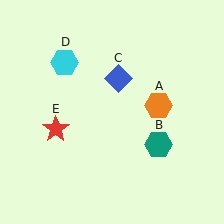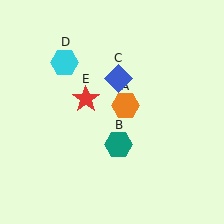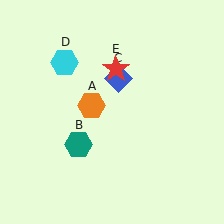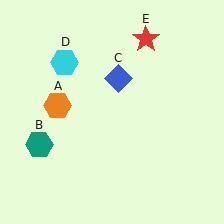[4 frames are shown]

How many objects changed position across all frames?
3 objects changed position: orange hexagon (object A), teal hexagon (object B), red star (object E).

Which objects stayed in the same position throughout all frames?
Blue diamond (object C) and cyan hexagon (object D) remained stationary.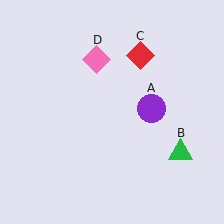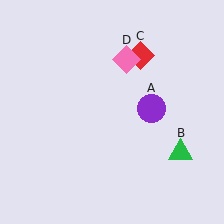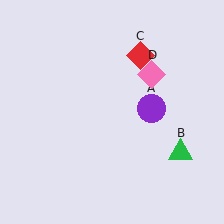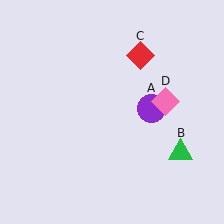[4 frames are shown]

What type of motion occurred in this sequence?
The pink diamond (object D) rotated clockwise around the center of the scene.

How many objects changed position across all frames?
1 object changed position: pink diamond (object D).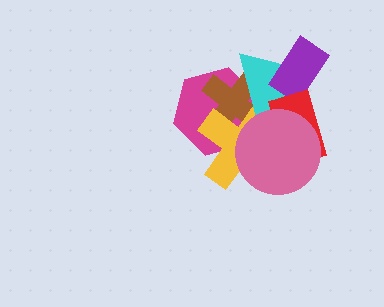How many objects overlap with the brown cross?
4 objects overlap with the brown cross.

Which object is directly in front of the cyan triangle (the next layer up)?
The purple rectangle is directly in front of the cyan triangle.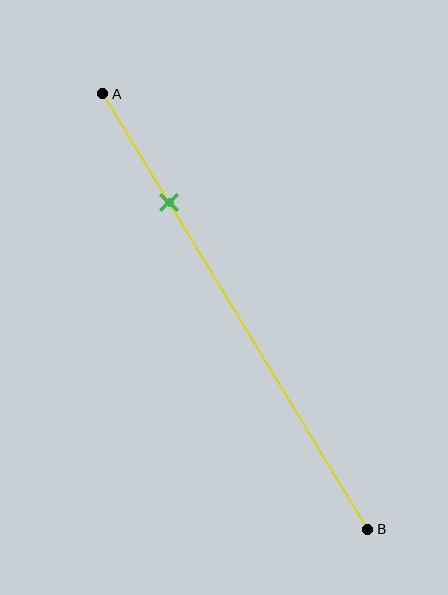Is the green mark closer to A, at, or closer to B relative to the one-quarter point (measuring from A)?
The green mark is approximately at the one-quarter point of segment AB.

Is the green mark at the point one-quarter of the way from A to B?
Yes, the mark is approximately at the one-quarter point.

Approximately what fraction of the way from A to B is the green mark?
The green mark is approximately 25% of the way from A to B.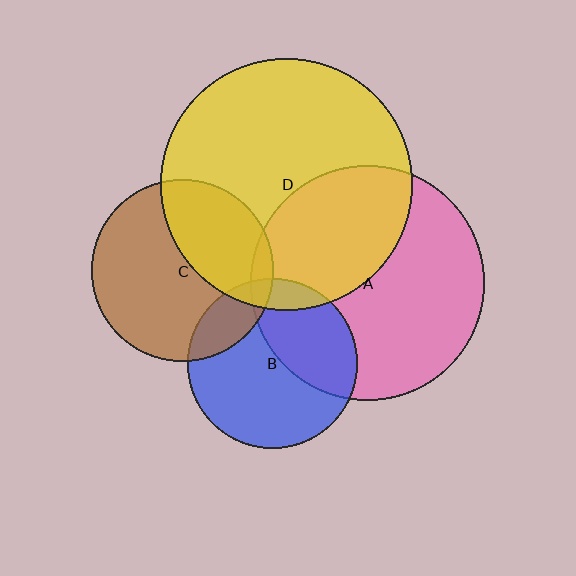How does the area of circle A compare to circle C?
Approximately 1.7 times.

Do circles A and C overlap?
Yes.